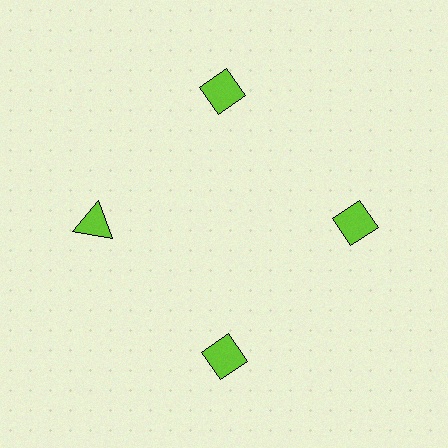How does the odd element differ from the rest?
It has a different shape: triangle instead of diamond.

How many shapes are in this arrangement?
There are 4 shapes arranged in a ring pattern.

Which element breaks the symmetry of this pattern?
The lime triangle at roughly the 9 o'clock position breaks the symmetry. All other shapes are lime diamonds.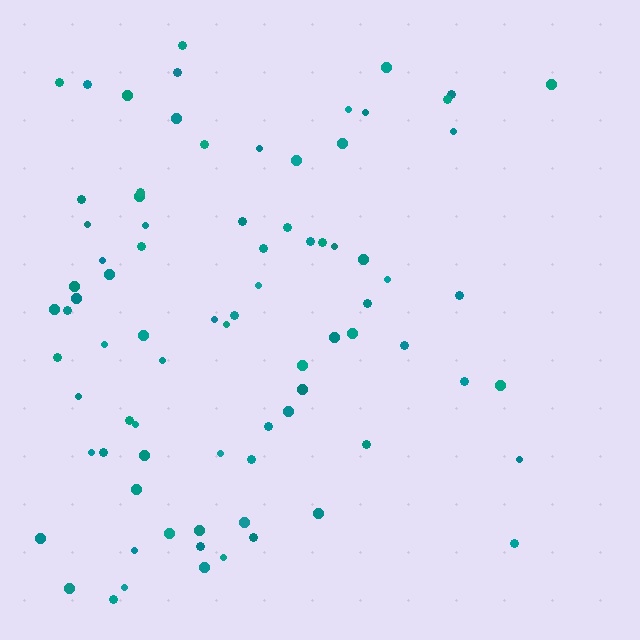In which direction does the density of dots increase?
From right to left, with the left side densest.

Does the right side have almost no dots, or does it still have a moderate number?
Still a moderate number, just noticeably fewer than the left.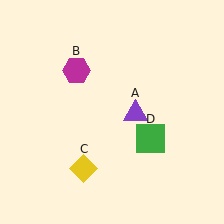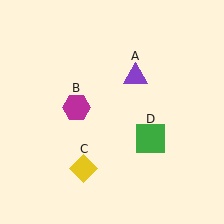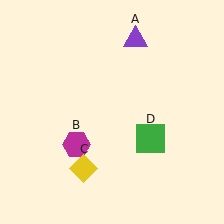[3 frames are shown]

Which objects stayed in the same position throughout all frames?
Yellow diamond (object C) and green square (object D) remained stationary.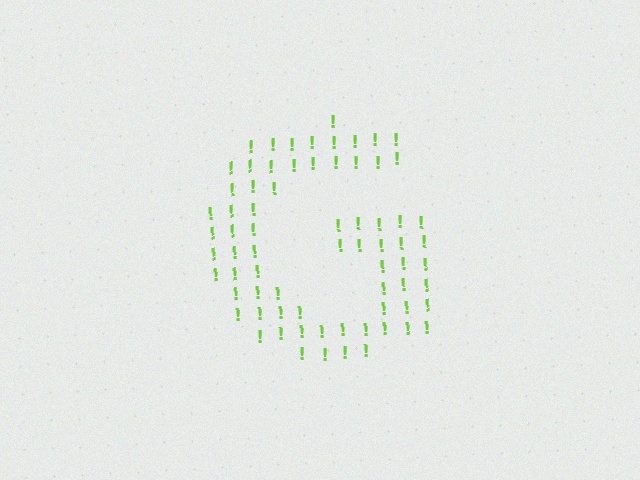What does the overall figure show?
The overall figure shows the letter G.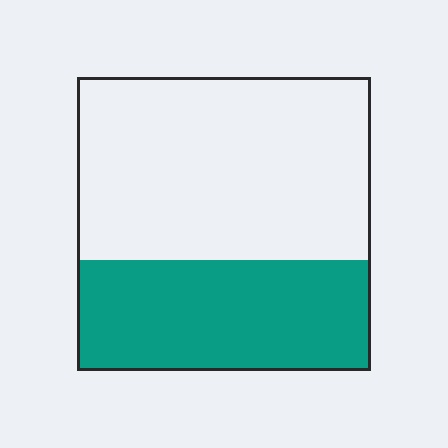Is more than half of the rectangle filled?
No.